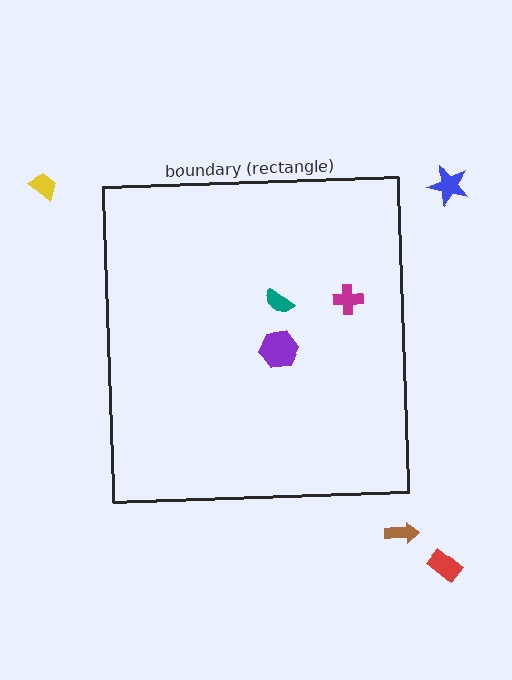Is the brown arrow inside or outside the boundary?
Outside.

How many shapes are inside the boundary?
3 inside, 4 outside.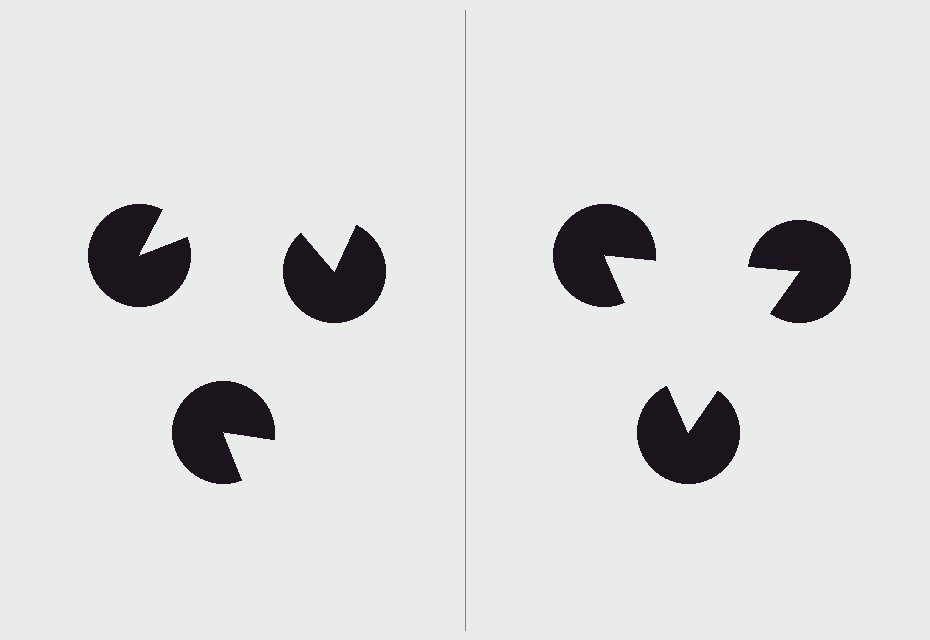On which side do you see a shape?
An illusory triangle appears on the right side. On the left side the wedge cuts are rotated, so no coherent shape forms.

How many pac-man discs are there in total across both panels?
6 — 3 on each side.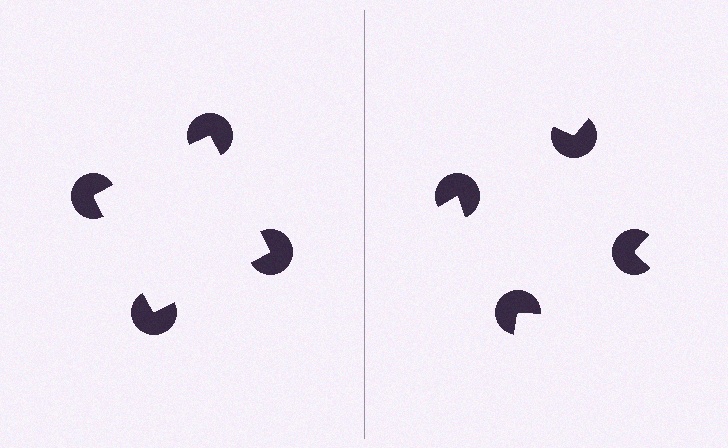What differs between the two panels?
The pac-man discs are positioned identically on both sides; only the wedge orientations differ. On the left they align to a square; on the right they are misaligned.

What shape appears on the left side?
An illusory square.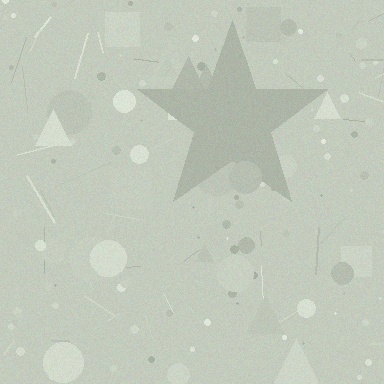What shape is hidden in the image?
A star is hidden in the image.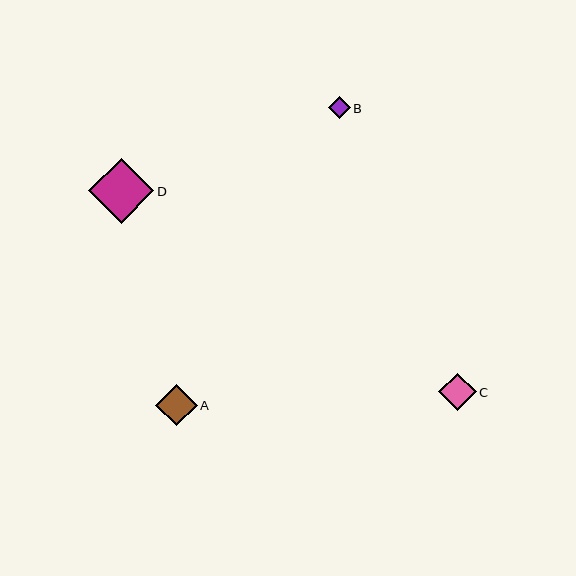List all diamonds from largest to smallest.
From largest to smallest: D, A, C, B.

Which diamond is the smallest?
Diamond B is the smallest with a size of approximately 22 pixels.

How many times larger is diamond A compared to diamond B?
Diamond A is approximately 1.9 times the size of diamond B.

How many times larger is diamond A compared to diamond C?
Diamond A is approximately 1.1 times the size of diamond C.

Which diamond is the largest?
Diamond D is the largest with a size of approximately 65 pixels.